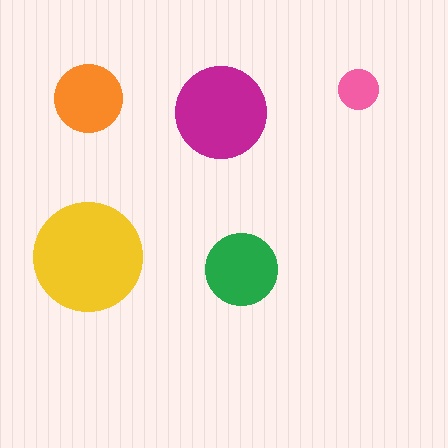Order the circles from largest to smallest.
the yellow one, the magenta one, the green one, the orange one, the pink one.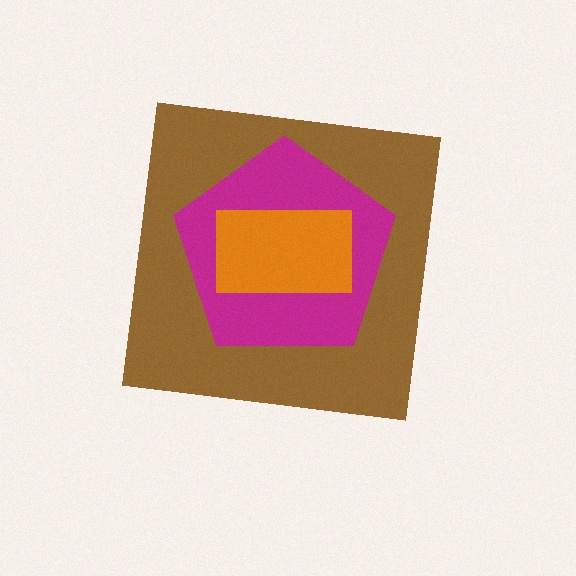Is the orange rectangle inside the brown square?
Yes.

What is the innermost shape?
The orange rectangle.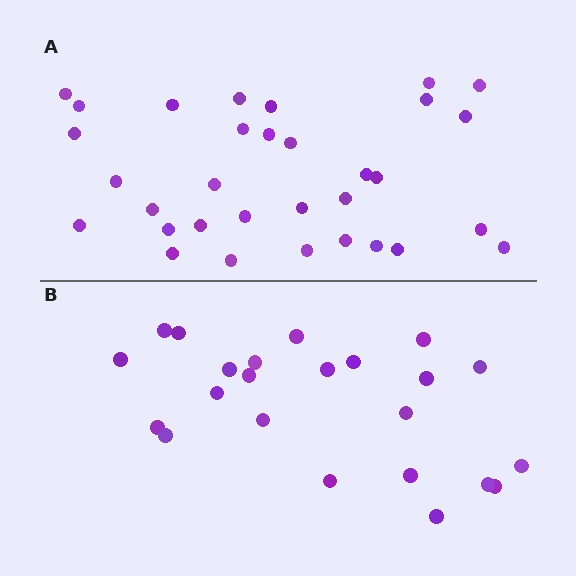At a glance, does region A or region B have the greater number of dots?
Region A (the top region) has more dots.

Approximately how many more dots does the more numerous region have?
Region A has roughly 8 or so more dots than region B.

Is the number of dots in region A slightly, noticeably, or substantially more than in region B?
Region A has noticeably more, but not dramatically so. The ratio is roughly 1.4 to 1.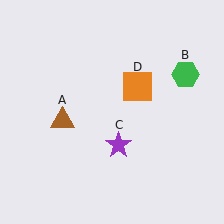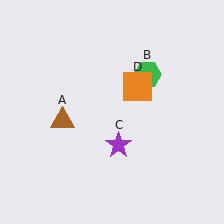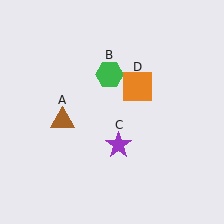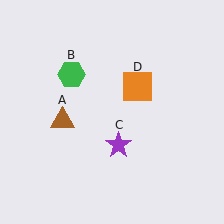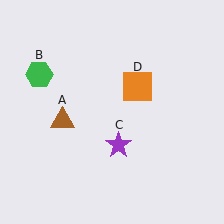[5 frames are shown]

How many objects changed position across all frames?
1 object changed position: green hexagon (object B).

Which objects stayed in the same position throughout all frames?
Brown triangle (object A) and purple star (object C) and orange square (object D) remained stationary.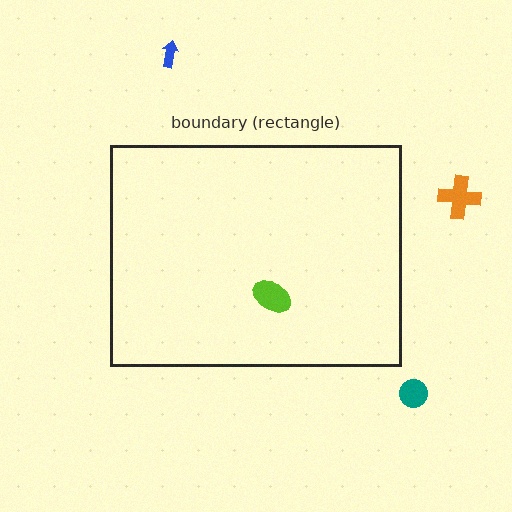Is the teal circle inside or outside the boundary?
Outside.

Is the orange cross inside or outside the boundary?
Outside.